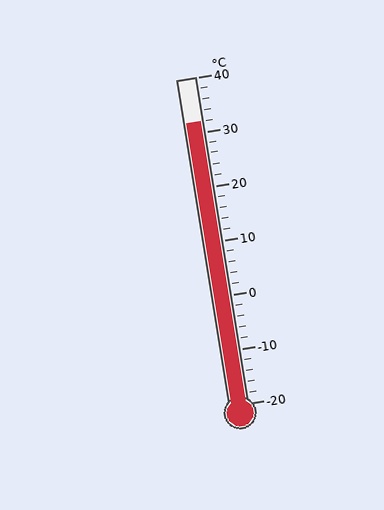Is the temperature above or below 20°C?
The temperature is above 20°C.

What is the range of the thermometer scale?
The thermometer scale ranges from -20°C to 40°C.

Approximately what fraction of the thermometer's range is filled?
The thermometer is filled to approximately 85% of its range.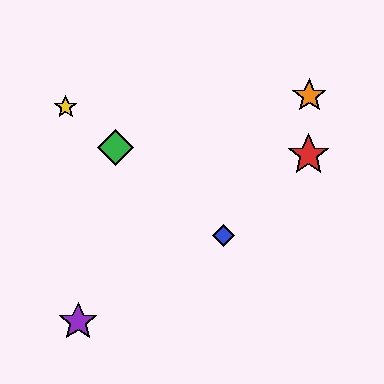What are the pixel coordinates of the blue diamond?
The blue diamond is at (224, 235).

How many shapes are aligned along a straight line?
3 shapes (the blue diamond, the green diamond, the yellow star) are aligned along a straight line.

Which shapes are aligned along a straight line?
The blue diamond, the green diamond, the yellow star are aligned along a straight line.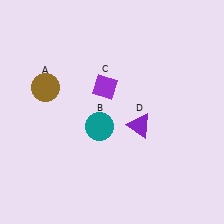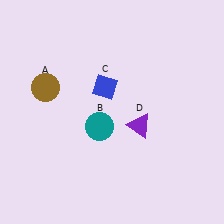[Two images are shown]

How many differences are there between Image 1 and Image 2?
There is 1 difference between the two images.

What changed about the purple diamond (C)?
In Image 1, C is purple. In Image 2, it changed to blue.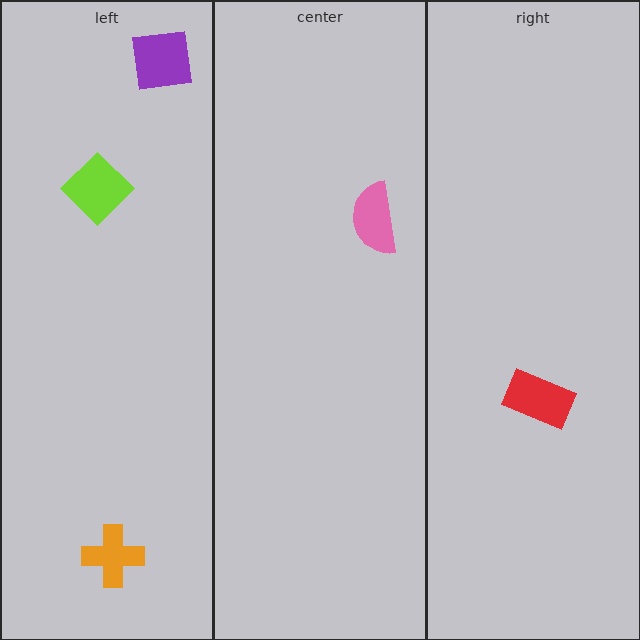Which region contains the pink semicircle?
The center region.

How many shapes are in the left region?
3.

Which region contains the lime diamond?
The left region.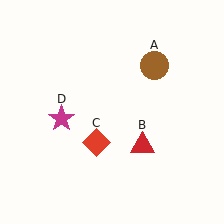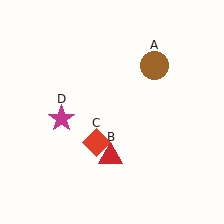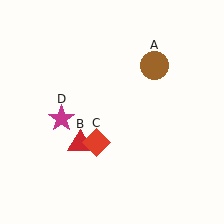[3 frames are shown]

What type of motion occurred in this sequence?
The red triangle (object B) rotated clockwise around the center of the scene.